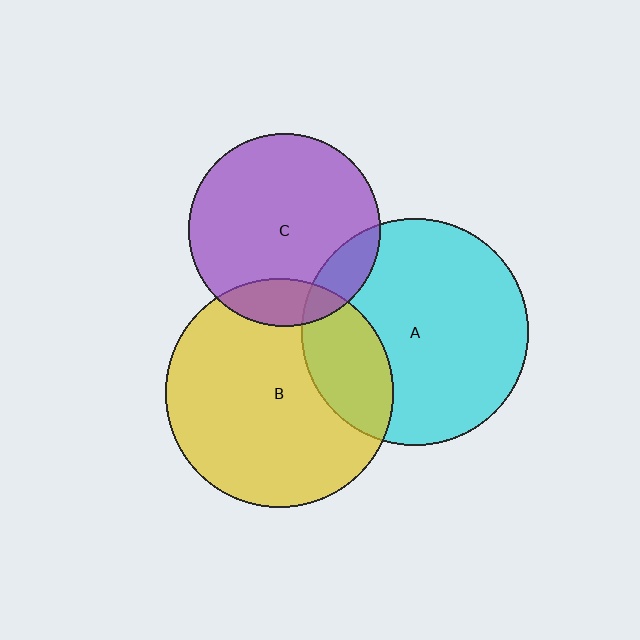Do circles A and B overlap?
Yes.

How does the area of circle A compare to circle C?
Approximately 1.4 times.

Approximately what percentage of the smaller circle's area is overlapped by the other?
Approximately 25%.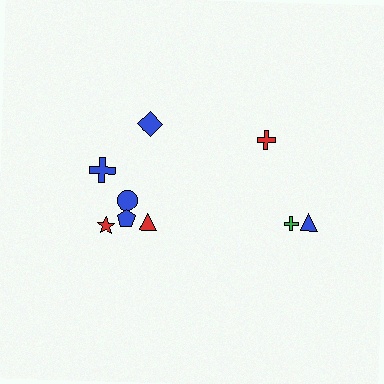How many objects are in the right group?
There are 3 objects.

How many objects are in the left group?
There are 6 objects.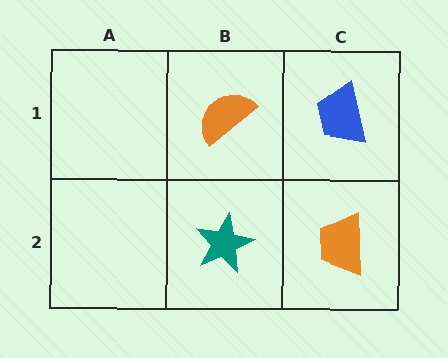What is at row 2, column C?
An orange trapezoid.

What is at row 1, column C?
A blue trapezoid.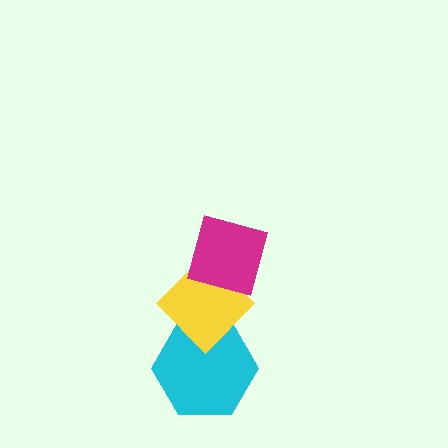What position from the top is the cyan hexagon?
The cyan hexagon is 3rd from the top.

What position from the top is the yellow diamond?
The yellow diamond is 2nd from the top.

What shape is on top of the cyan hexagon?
The yellow diamond is on top of the cyan hexagon.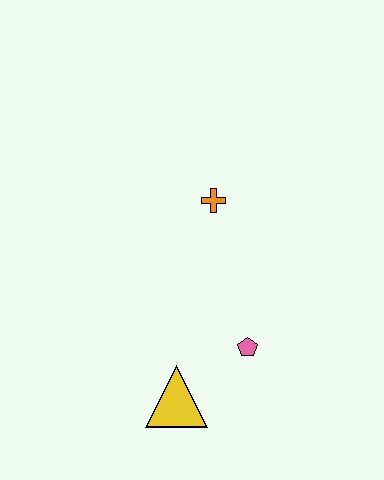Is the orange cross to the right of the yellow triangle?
Yes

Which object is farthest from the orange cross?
The yellow triangle is farthest from the orange cross.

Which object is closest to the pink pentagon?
The yellow triangle is closest to the pink pentagon.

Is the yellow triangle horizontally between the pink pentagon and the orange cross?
No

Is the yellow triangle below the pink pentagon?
Yes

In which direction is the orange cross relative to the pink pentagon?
The orange cross is above the pink pentagon.